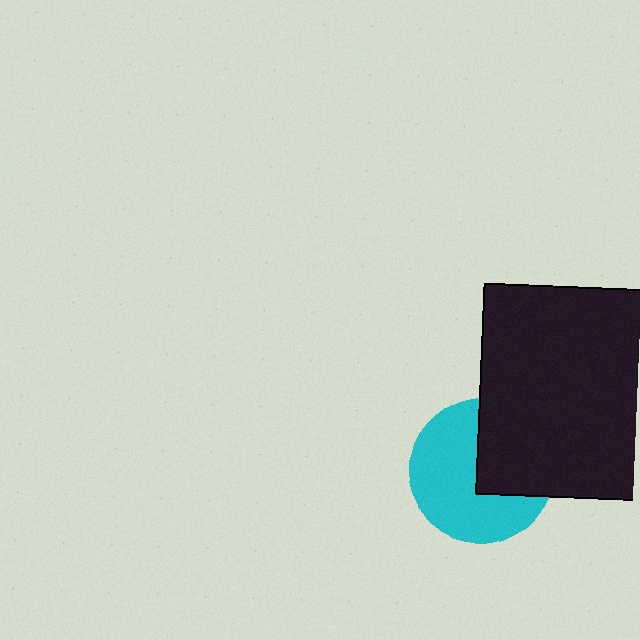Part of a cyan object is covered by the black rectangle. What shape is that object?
It is a circle.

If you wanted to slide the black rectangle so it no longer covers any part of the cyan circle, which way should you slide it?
Slide it right — that is the most direct way to separate the two shapes.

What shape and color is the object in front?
The object in front is a black rectangle.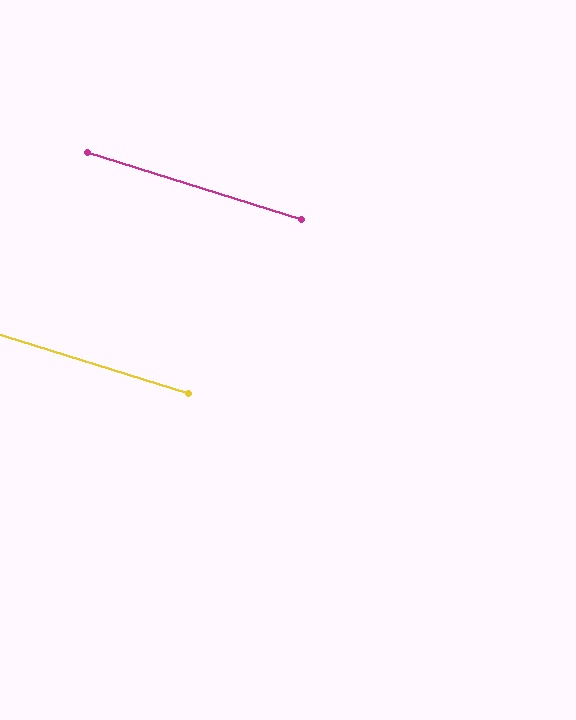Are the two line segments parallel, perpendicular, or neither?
Parallel — their directions differ by only 0.0°.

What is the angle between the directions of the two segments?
Approximately 0 degrees.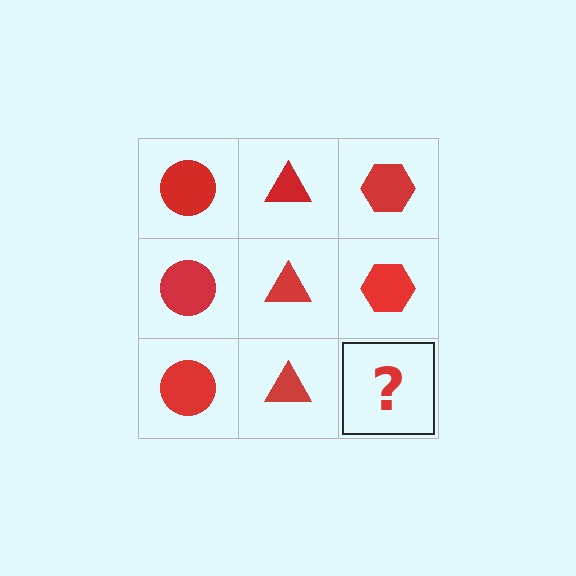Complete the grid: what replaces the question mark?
The question mark should be replaced with a red hexagon.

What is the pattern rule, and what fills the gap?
The rule is that each column has a consistent shape. The gap should be filled with a red hexagon.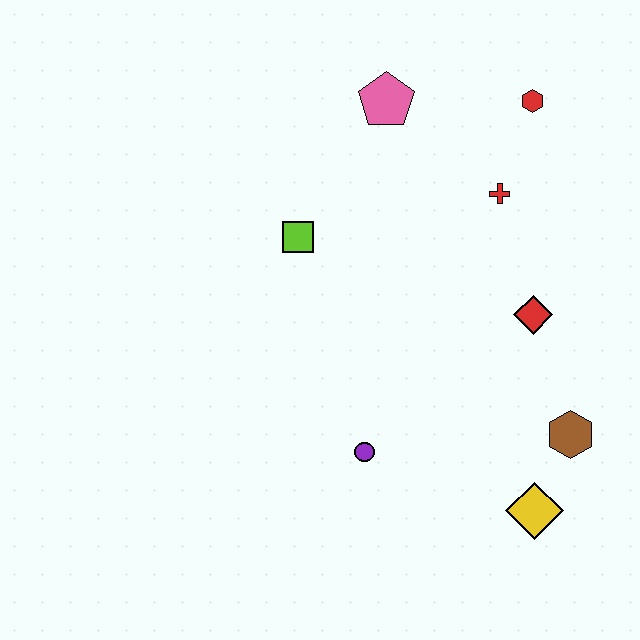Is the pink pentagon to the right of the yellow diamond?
No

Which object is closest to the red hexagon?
The red cross is closest to the red hexagon.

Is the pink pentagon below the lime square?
No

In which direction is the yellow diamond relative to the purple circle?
The yellow diamond is to the right of the purple circle.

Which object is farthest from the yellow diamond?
The pink pentagon is farthest from the yellow diamond.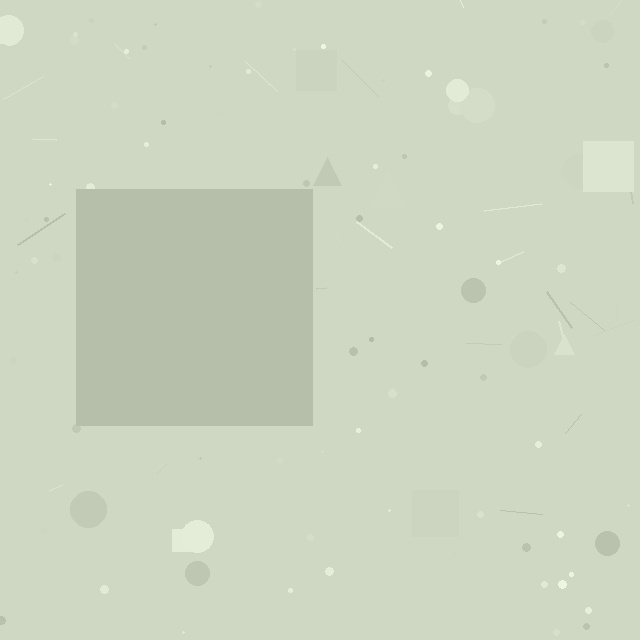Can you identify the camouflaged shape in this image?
The camouflaged shape is a square.